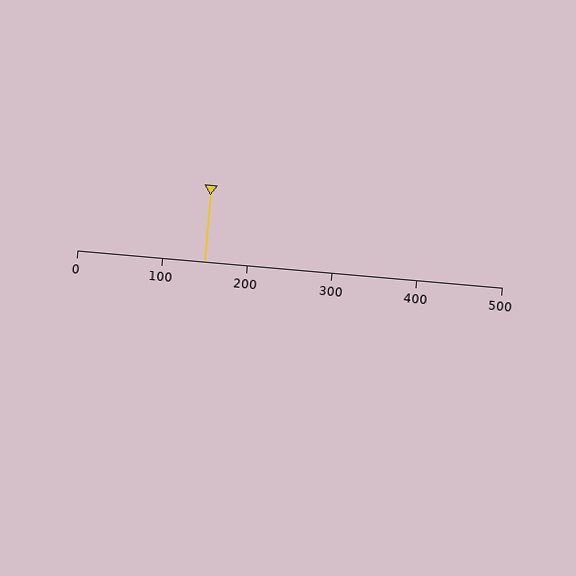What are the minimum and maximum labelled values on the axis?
The axis runs from 0 to 500.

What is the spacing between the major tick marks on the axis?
The major ticks are spaced 100 apart.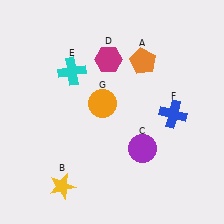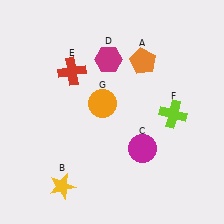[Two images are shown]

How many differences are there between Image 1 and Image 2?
There are 3 differences between the two images.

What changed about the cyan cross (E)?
In Image 1, E is cyan. In Image 2, it changed to red.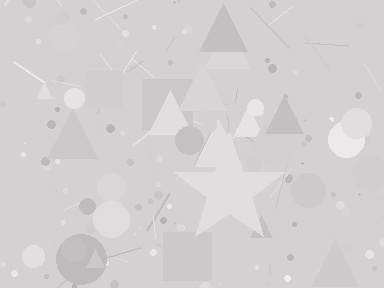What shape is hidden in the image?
A star is hidden in the image.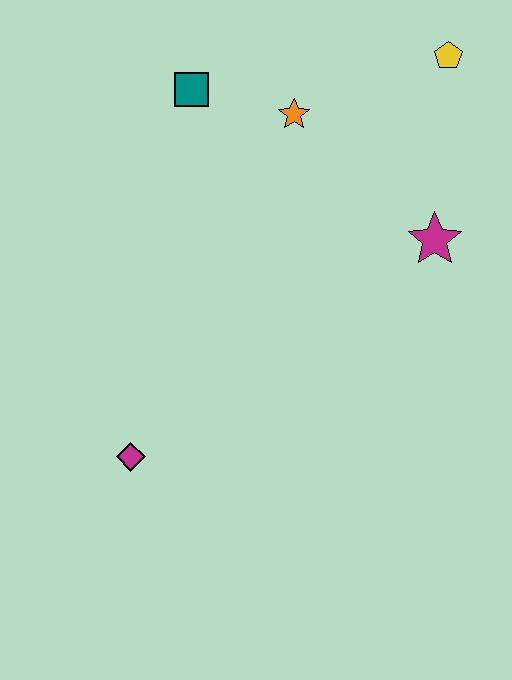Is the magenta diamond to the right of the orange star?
No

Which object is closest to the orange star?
The teal square is closest to the orange star.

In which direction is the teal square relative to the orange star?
The teal square is to the left of the orange star.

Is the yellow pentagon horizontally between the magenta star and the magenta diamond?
No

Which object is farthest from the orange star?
The magenta diamond is farthest from the orange star.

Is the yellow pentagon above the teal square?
Yes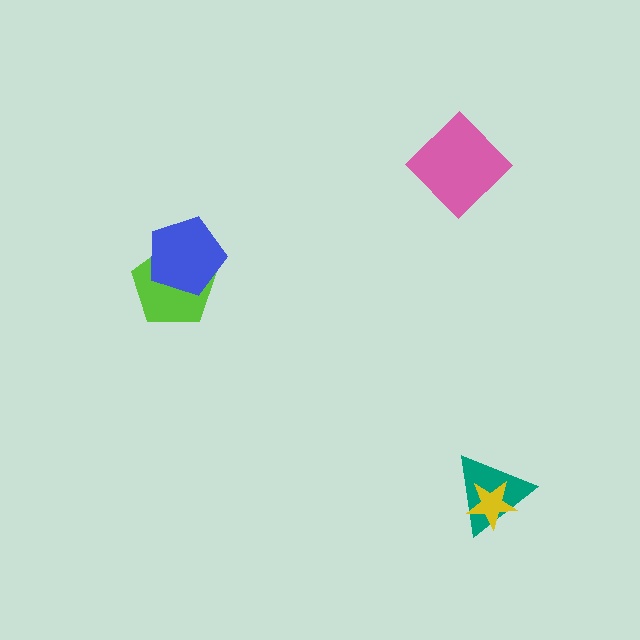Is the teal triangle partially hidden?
Yes, it is partially covered by another shape.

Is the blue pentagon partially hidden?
No, no other shape covers it.